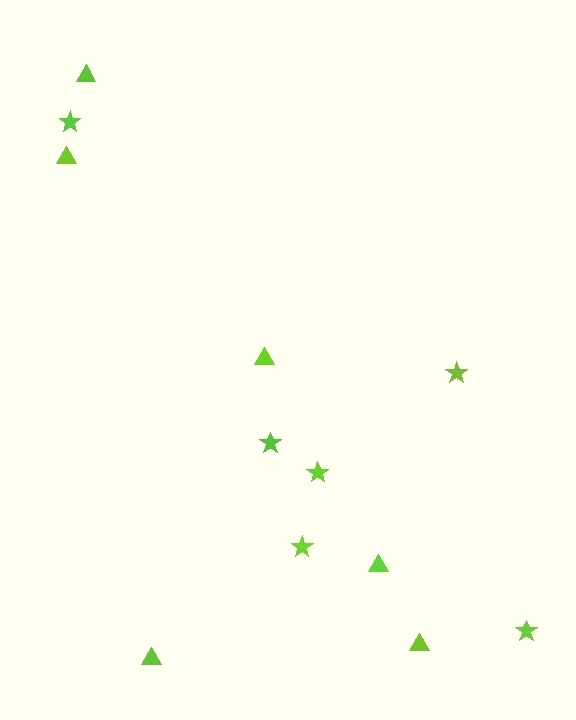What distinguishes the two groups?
There are 2 groups: one group of triangles (6) and one group of stars (6).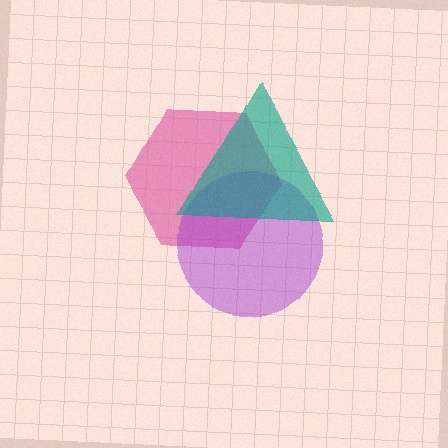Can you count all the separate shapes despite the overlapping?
Yes, there are 3 separate shapes.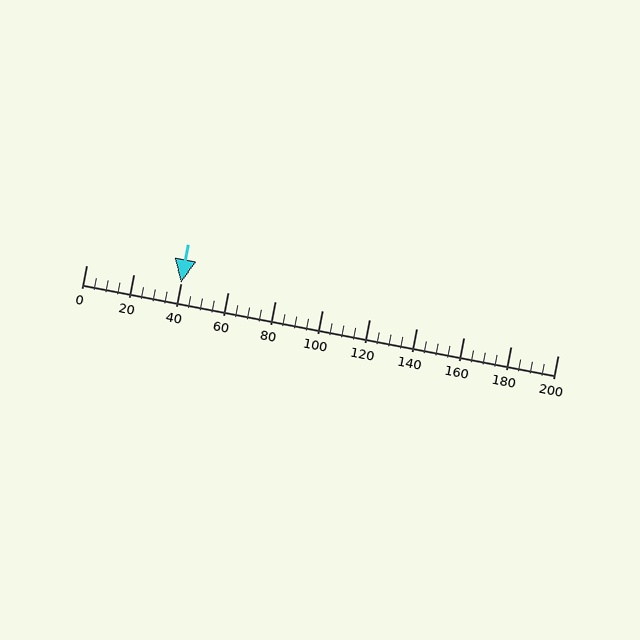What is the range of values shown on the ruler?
The ruler shows values from 0 to 200.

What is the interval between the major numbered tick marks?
The major tick marks are spaced 20 units apart.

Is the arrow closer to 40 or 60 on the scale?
The arrow is closer to 40.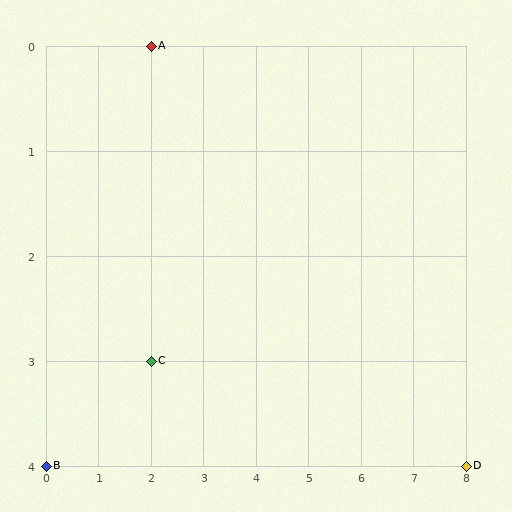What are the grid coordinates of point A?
Point A is at grid coordinates (2, 0).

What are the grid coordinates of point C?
Point C is at grid coordinates (2, 3).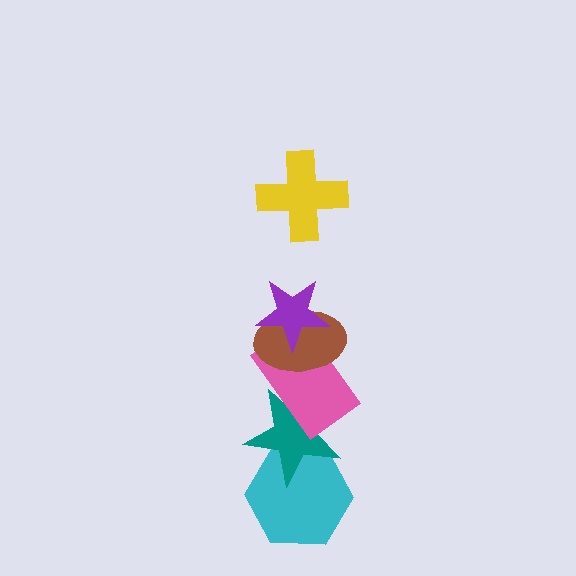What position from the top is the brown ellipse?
The brown ellipse is 3rd from the top.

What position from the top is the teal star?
The teal star is 5th from the top.